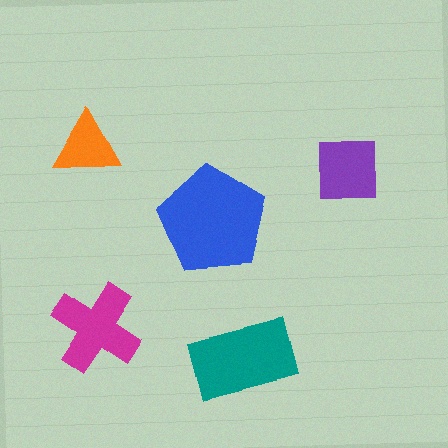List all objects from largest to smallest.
The blue pentagon, the teal rectangle, the magenta cross, the purple square, the orange triangle.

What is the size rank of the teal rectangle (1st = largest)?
2nd.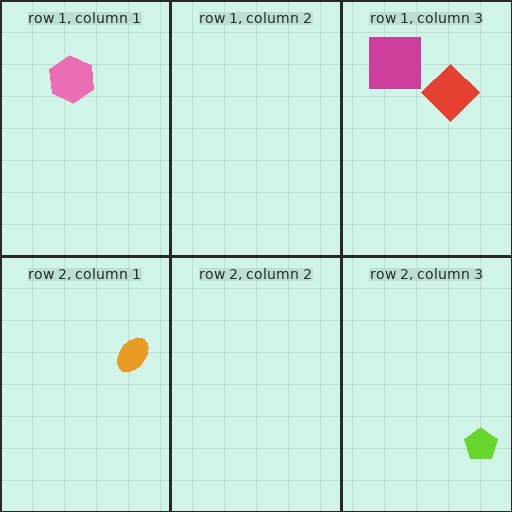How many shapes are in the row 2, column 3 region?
1.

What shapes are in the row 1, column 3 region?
The red diamond, the magenta square.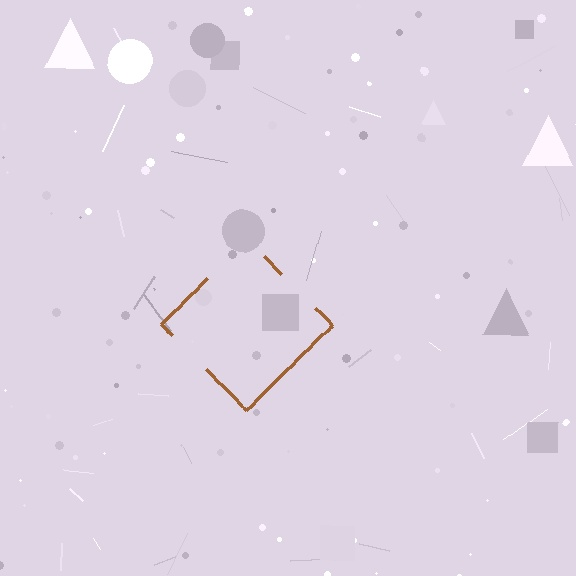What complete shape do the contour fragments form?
The contour fragments form a diamond.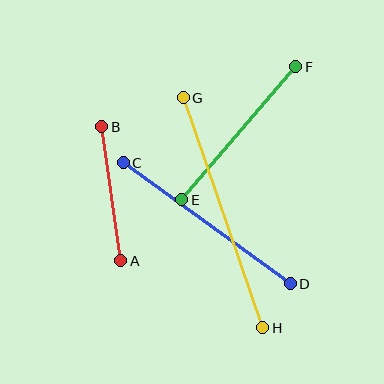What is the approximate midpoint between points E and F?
The midpoint is at approximately (239, 133) pixels.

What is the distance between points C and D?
The distance is approximately 206 pixels.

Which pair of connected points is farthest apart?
Points G and H are farthest apart.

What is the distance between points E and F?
The distance is approximately 175 pixels.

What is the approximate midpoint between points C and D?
The midpoint is at approximately (207, 223) pixels.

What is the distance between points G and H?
The distance is approximately 244 pixels.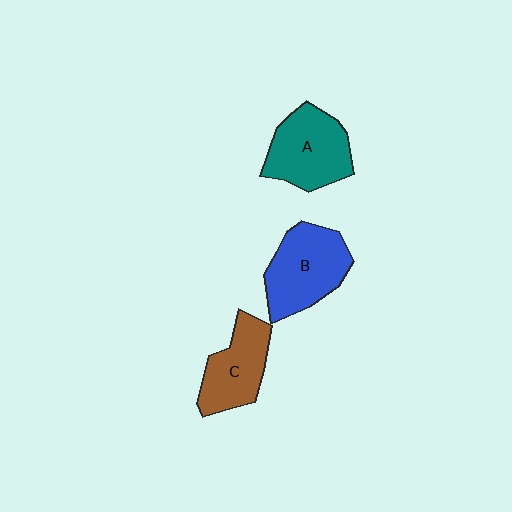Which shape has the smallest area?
Shape C (brown).